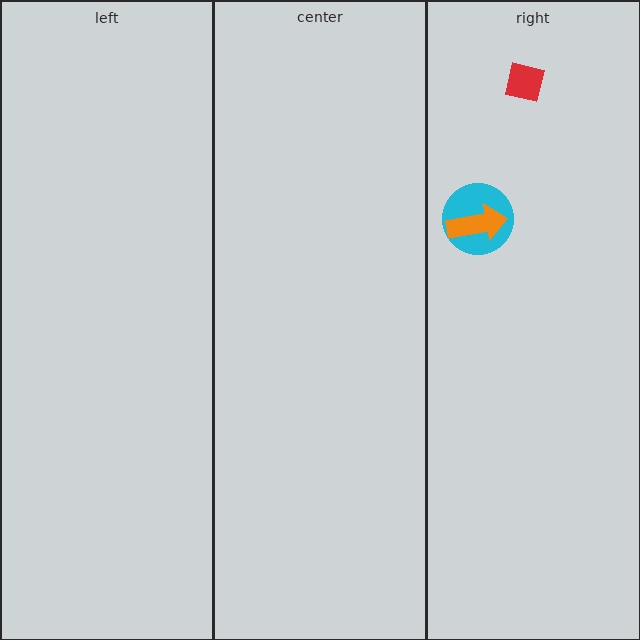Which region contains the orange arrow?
The right region.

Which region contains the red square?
The right region.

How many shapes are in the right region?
3.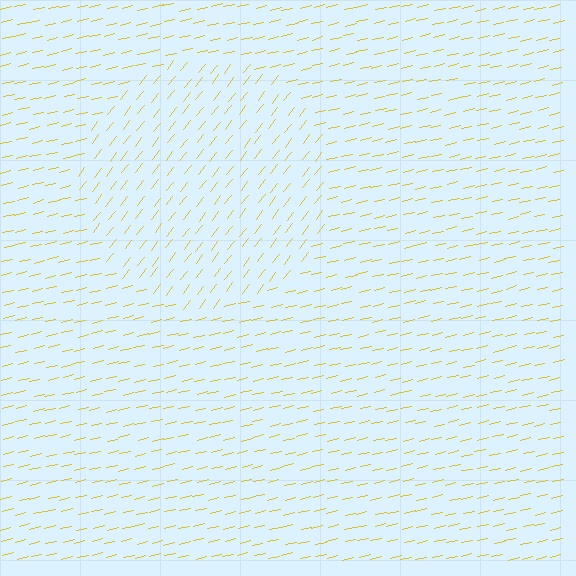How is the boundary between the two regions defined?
The boundary is defined purely by a change in line orientation (approximately 39 degrees difference). All lines are the same color and thickness.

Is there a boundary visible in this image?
Yes, there is a texture boundary formed by a change in line orientation.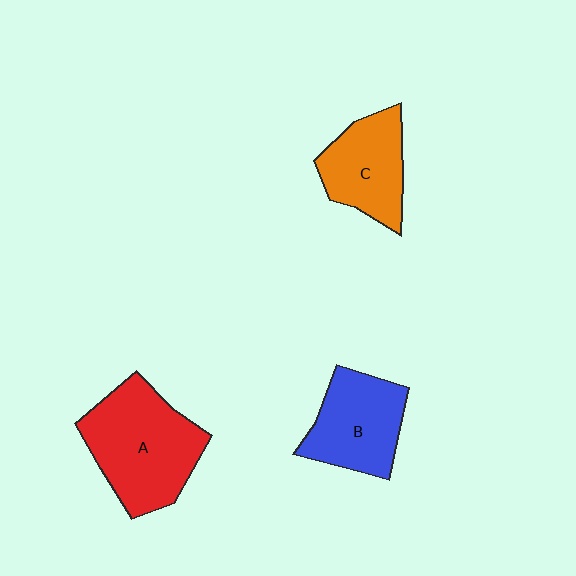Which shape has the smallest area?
Shape C (orange).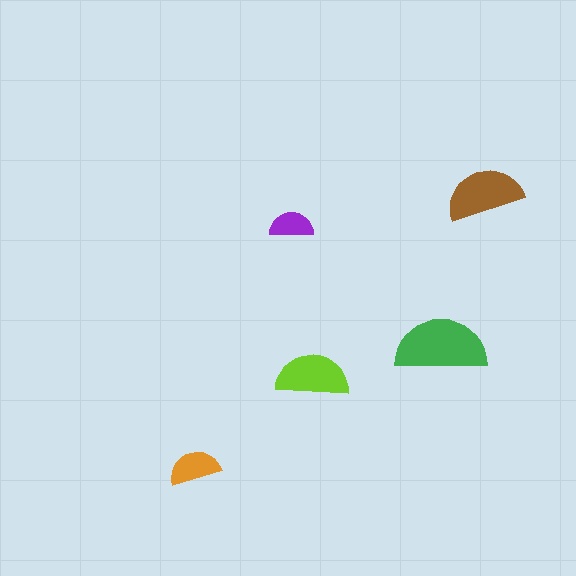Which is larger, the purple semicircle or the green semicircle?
The green one.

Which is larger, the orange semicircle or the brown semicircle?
The brown one.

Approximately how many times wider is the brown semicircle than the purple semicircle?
About 2 times wider.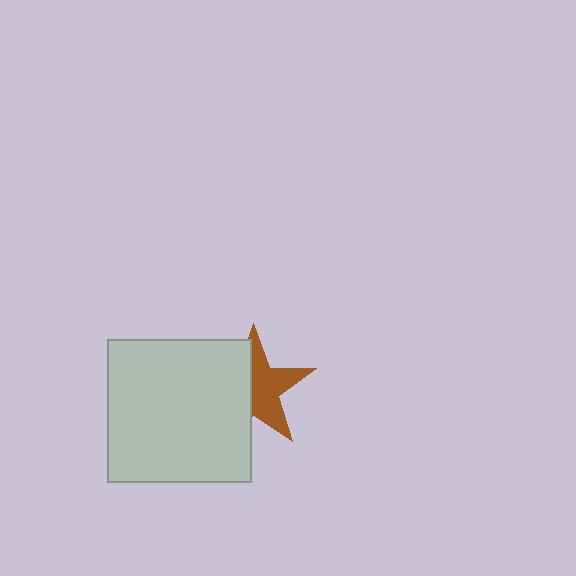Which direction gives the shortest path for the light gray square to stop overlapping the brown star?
Moving left gives the shortest separation.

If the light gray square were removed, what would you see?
You would see the complete brown star.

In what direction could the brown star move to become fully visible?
The brown star could move right. That would shift it out from behind the light gray square entirely.